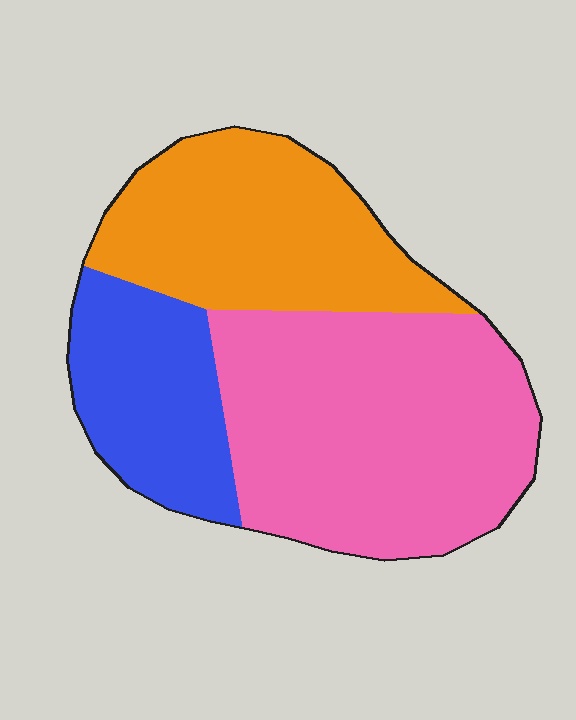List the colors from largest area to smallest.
From largest to smallest: pink, orange, blue.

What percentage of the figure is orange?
Orange takes up about one third (1/3) of the figure.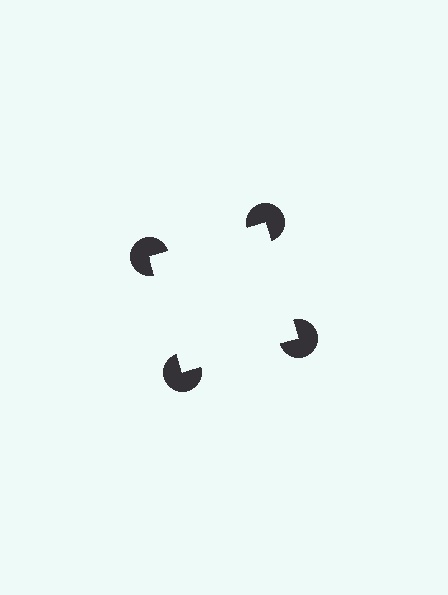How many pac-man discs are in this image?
There are 4 — one at each vertex of the illusory square.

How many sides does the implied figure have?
4 sides.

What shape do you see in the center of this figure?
An illusory square — its edges are inferred from the aligned wedge cuts in the pac-man discs, not physically drawn.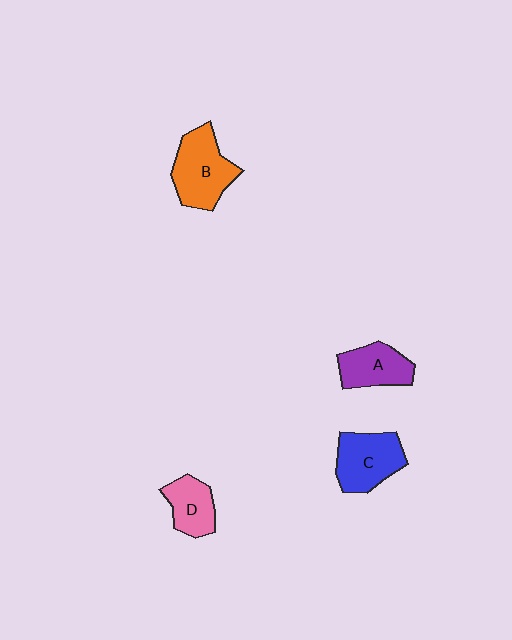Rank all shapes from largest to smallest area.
From largest to smallest: B (orange), C (blue), A (purple), D (pink).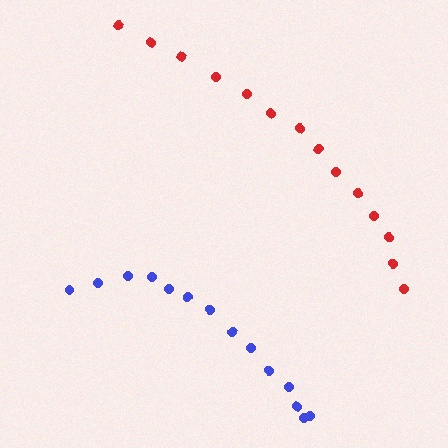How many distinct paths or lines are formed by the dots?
There are 2 distinct paths.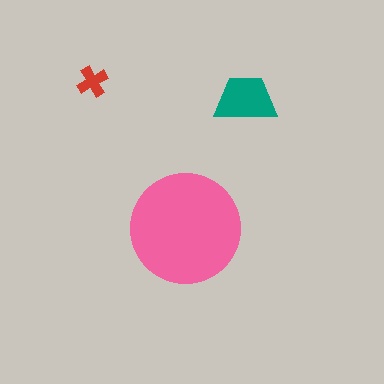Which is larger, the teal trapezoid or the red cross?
The teal trapezoid.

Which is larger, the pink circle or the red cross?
The pink circle.